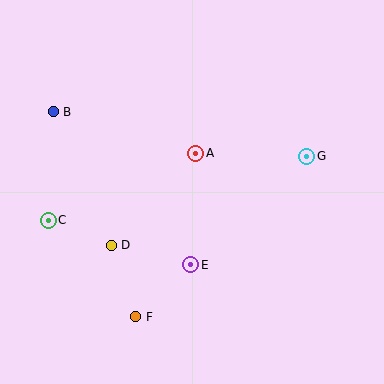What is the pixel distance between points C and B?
The distance between C and B is 109 pixels.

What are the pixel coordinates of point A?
Point A is at (195, 153).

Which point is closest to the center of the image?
Point A at (195, 153) is closest to the center.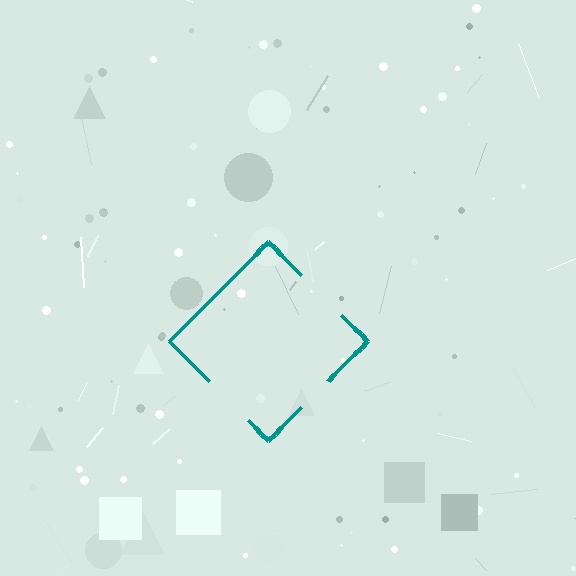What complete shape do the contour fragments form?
The contour fragments form a diamond.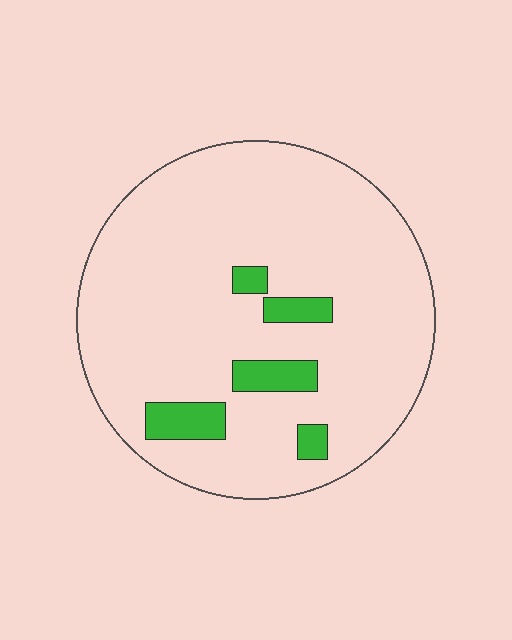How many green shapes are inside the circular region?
5.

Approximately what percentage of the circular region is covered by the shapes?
Approximately 10%.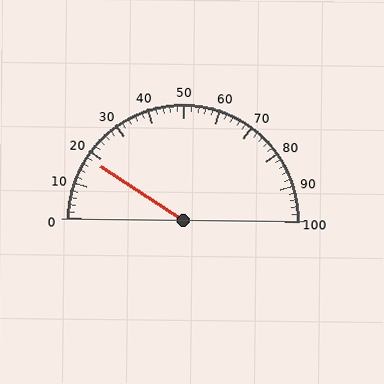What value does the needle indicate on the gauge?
The needle indicates approximately 18.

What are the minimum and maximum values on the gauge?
The gauge ranges from 0 to 100.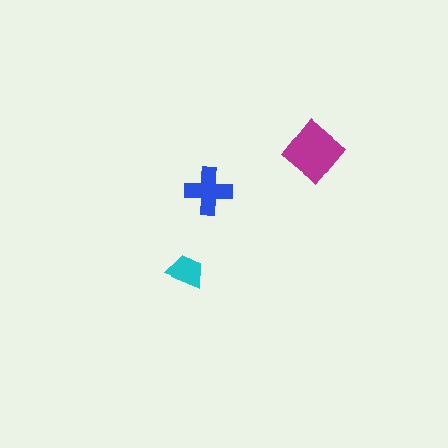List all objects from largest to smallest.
The magenta diamond, the blue cross, the cyan trapezoid.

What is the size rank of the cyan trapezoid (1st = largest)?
3rd.